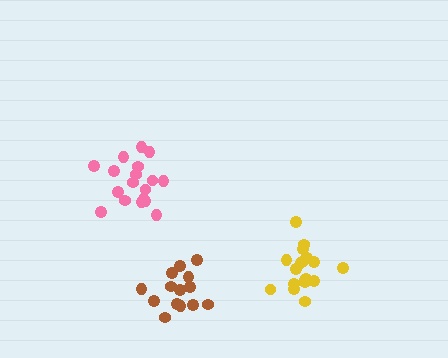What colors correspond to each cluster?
The clusters are colored: pink, brown, yellow.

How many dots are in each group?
Group 1: 18 dots, Group 2: 14 dots, Group 3: 18 dots (50 total).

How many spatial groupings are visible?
There are 3 spatial groupings.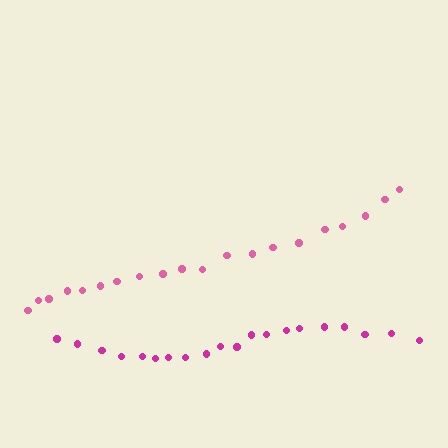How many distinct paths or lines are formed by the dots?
There are 2 distinct paths.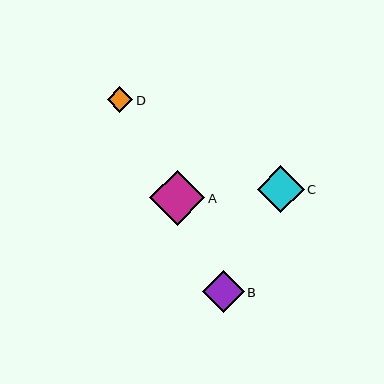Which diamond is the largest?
Diamond A is the largest with a size of approximately 55 pixels.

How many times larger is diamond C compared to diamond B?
Diamond C is approximately 1.1 times the size of diamond B.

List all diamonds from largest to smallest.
From largest to smallest: A, C, B, D.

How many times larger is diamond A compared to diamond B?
Diamond A is approximately 1.3 times the size of diamond B.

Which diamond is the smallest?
Diamond D is the smallest with a size of approximately 25 pixels.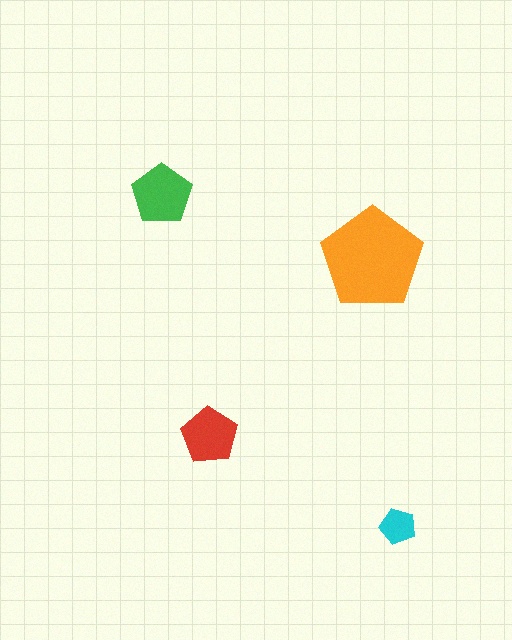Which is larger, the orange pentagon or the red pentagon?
The orange one.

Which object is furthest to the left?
The green pentagon is leftmost.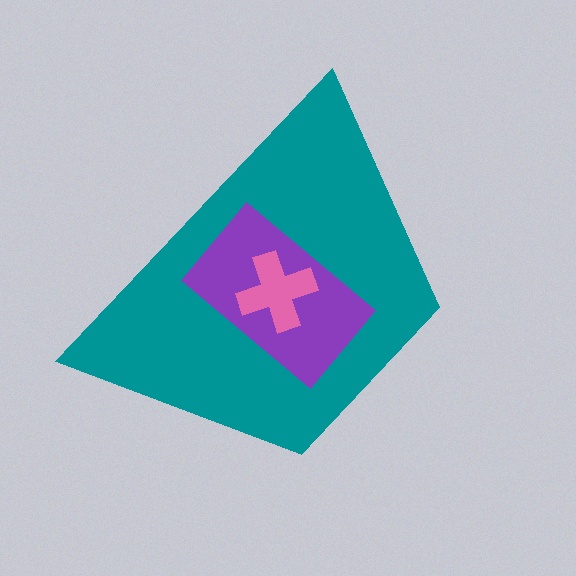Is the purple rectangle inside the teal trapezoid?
Yes.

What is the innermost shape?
The pink cross.